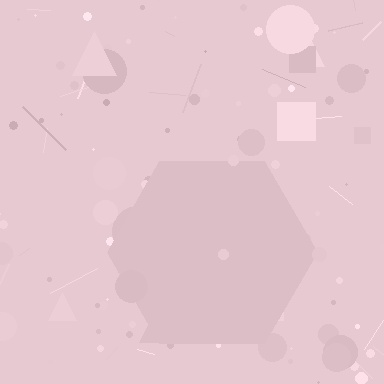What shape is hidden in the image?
A hexagon is hidden in the image.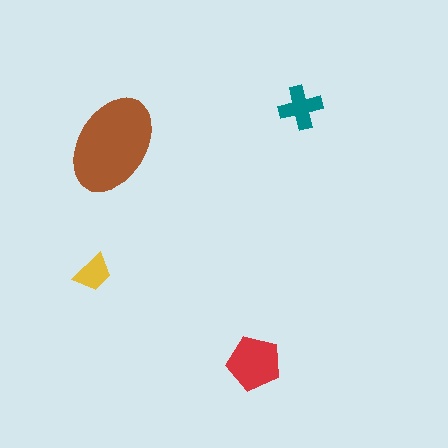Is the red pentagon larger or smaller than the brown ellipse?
Smaller.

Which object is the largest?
The brown ellipse.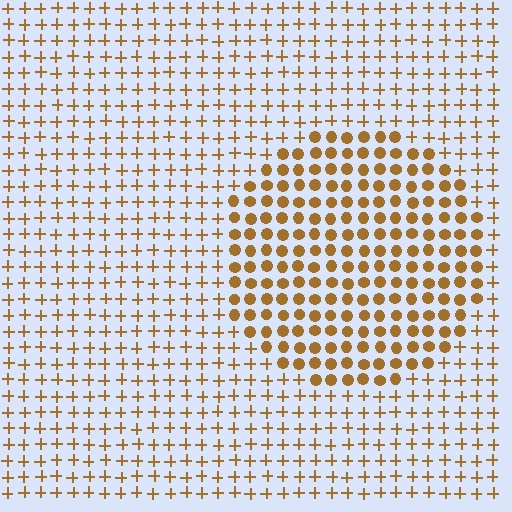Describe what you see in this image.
The image is filled with small brown elements arranged in a uniform grid. A circle-shaped region contains circles, while the surrounding area contains plus signs. The boundary is defined purely by the change in element shape.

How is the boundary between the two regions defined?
The boundary is defined by a change in element shape: circles inside vs. plus signs outside. All elements share the same color and spacing.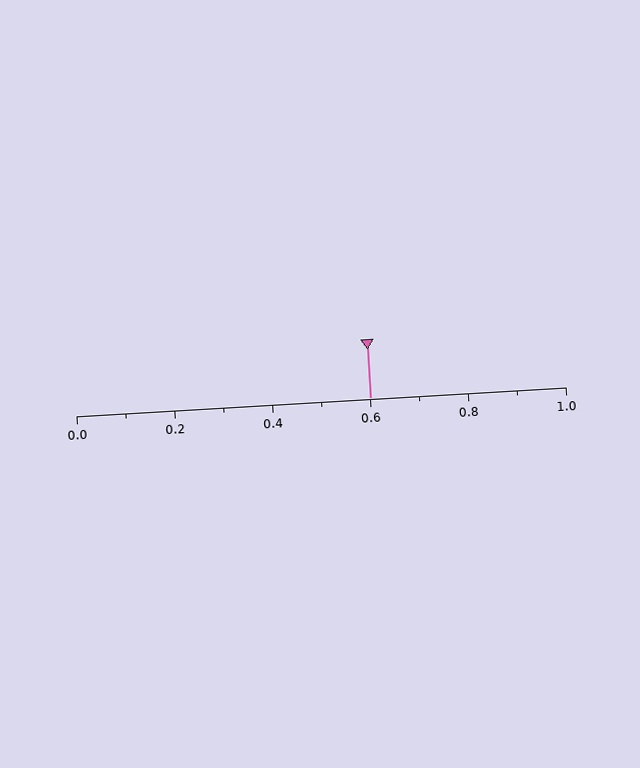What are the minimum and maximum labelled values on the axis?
The axis runs from 0.0 to 1.0.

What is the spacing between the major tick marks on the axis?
The major ticks are spaced 0.2 apart.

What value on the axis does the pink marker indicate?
The marker indicates approximately 0.6.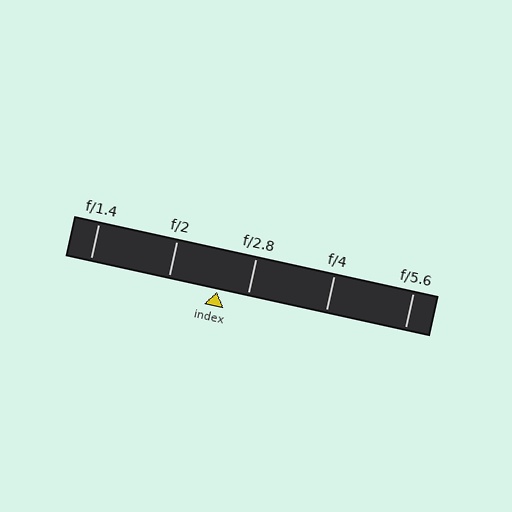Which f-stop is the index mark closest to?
The index mark is closest to f/2.8.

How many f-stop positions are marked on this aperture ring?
There are 5 f-stop positions marked.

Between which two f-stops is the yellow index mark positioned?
The index mark is between f/2 and f/2.8.